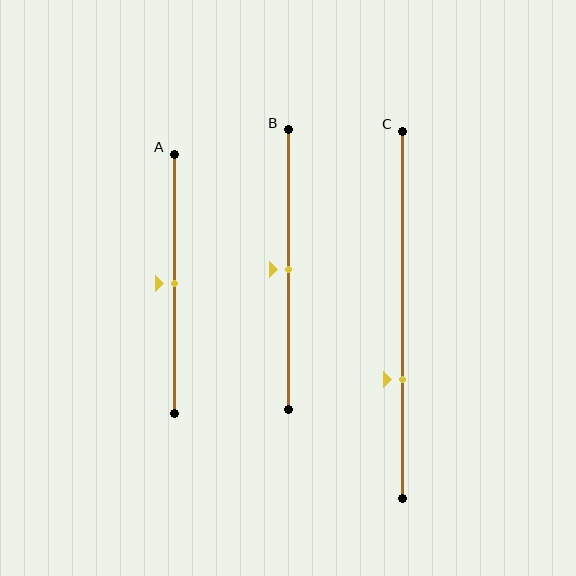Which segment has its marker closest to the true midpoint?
Segment A has its marker closest to the true midpoint.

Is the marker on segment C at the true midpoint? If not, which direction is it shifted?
No, the marker on segment C is shifted downward by about 18% of the segment length.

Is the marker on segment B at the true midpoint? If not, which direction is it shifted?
Yes, the marker on segment B is at the true midpoint.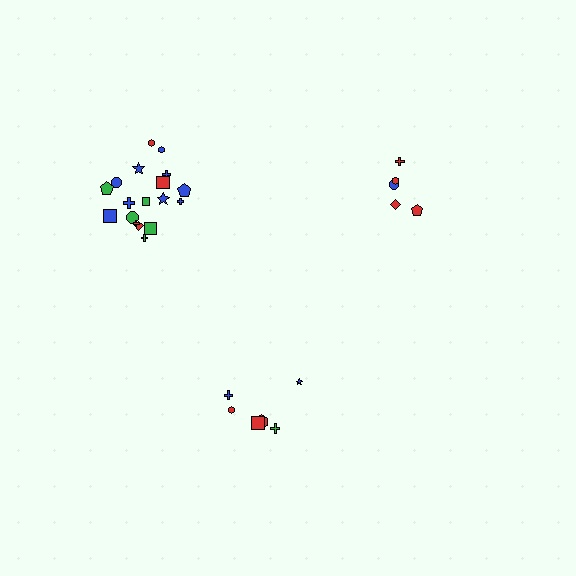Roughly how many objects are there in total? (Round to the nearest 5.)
Roughly 30 objects in total.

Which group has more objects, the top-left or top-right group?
The top-left group.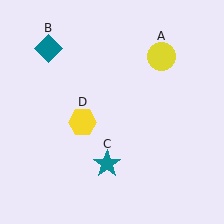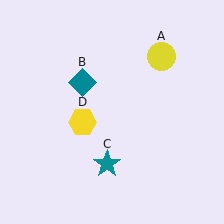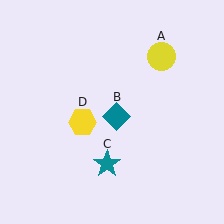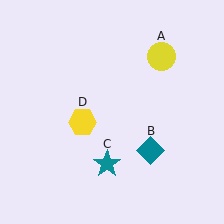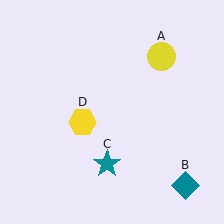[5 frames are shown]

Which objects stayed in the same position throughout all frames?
Yellow circle (object A) and teal star (object C) and yellow hexagon (object D) remained stationary.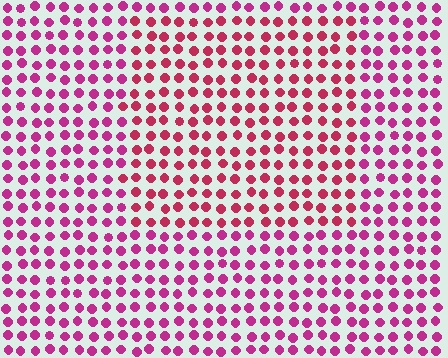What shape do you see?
I see a rectangle.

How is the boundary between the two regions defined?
The boundary is defined purely by a slight shift in hue (about 22 degrees). Spacing, size, and orientation are identical on both sides.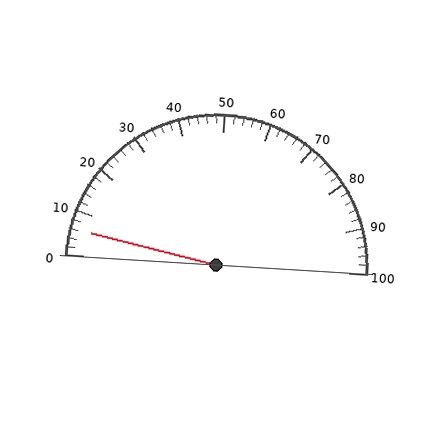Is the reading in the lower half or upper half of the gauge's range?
The reading is in the lower half of the range (0 to 100).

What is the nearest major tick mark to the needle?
The nearest major tick mark is 10.